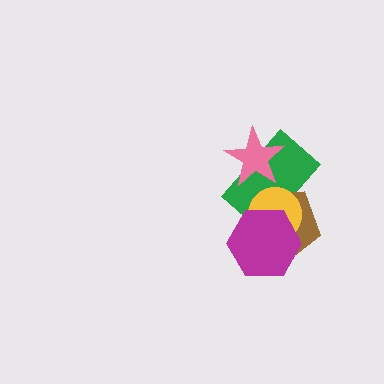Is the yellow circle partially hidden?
Yes, it is partially covered by another shape.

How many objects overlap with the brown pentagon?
3 objects overlap with the brown pentagon.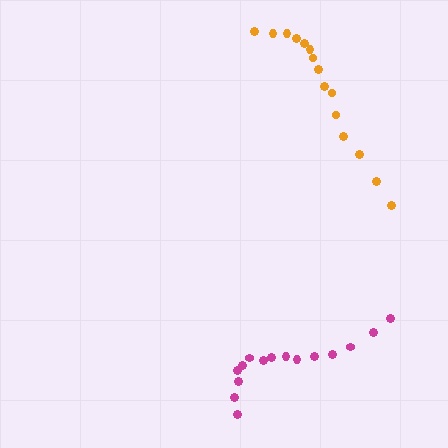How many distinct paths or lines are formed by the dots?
There are 2 distinct paths.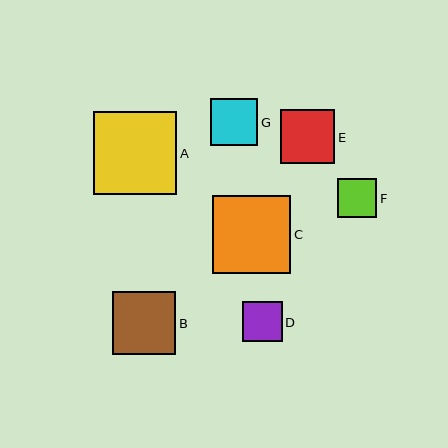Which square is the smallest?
Square F is the smallest with a size of approximately 39 pixels.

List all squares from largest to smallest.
From largest to smallest: A, C, B, E, G, D, F.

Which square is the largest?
Square A is the largest with a size of approximately 83 pixels.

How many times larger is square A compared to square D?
Square A is approximately 2.1 times the size of square D.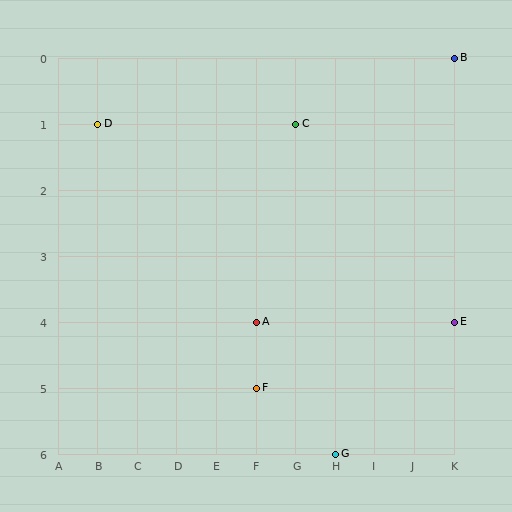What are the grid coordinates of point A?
Point A is at grid coordinates (F, 4).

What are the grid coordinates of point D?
Point D is at grid coordinates (B, 1).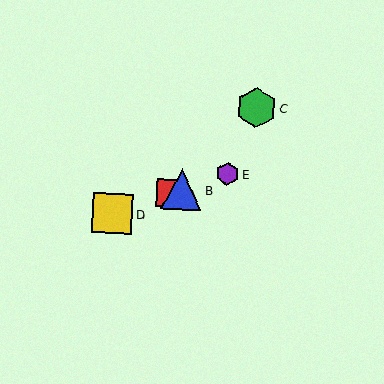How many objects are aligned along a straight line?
4 objects (A, B, D, E) are aligned along a straight line.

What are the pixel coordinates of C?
Object C is at (256, 108).